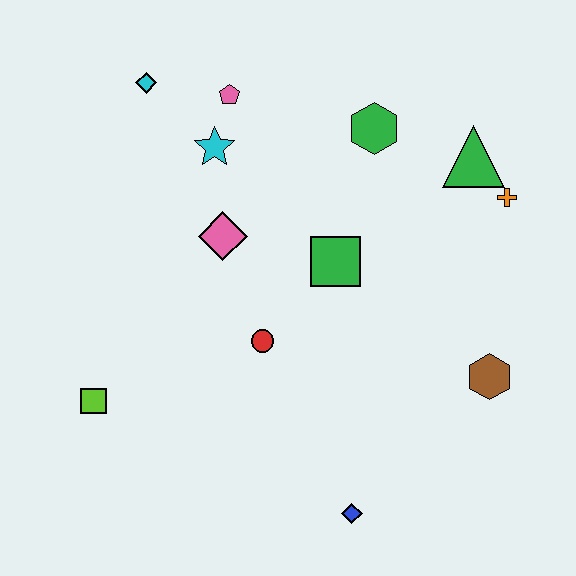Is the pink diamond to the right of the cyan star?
Yes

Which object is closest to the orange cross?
The green triangle is closest to the orange cross.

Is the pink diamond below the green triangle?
Yes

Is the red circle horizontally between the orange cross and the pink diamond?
Yes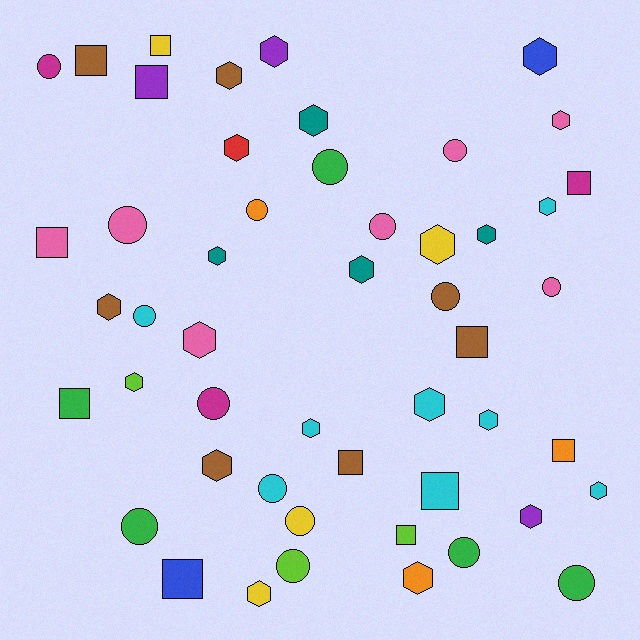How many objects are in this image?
There are 50 objects.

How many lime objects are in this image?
There are 3 lime objects.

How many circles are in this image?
There are 16 circles.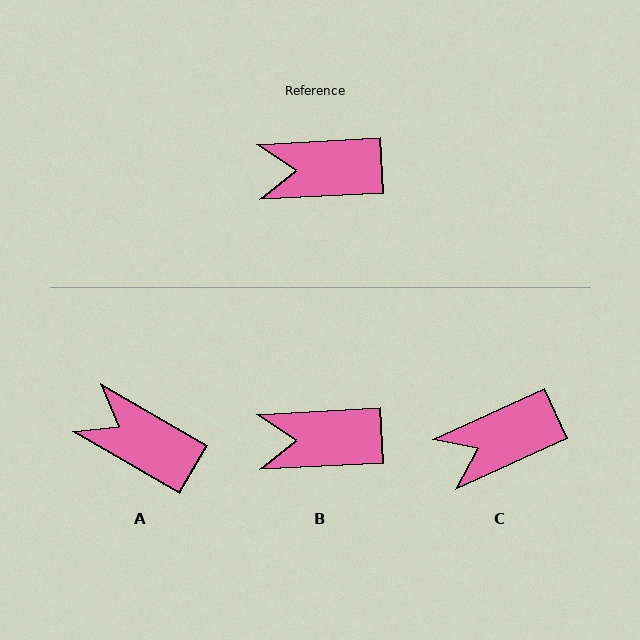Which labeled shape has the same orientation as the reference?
B.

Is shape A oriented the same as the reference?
No, it is off by about 33 degrees.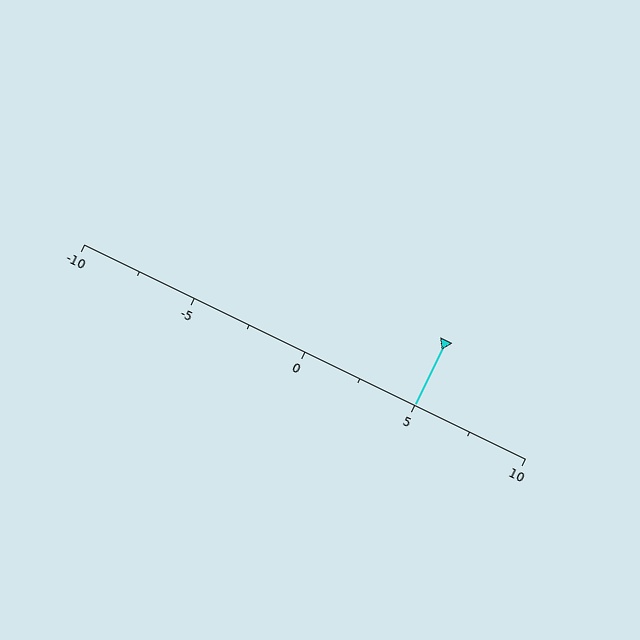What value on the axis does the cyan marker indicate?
The marker indicates approximately 5.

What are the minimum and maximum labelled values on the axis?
The axis runs from -10 to 10.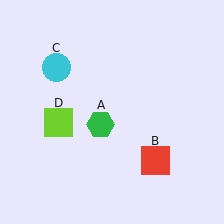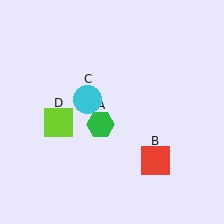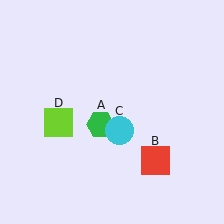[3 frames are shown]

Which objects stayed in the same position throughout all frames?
Green hexagon (object A) and red square (object B) and lime square (object D) remained stationary.